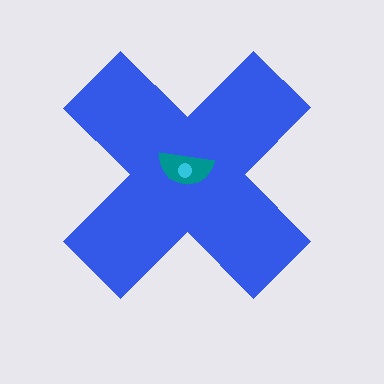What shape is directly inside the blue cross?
The teal semicircle.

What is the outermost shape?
The blue cross.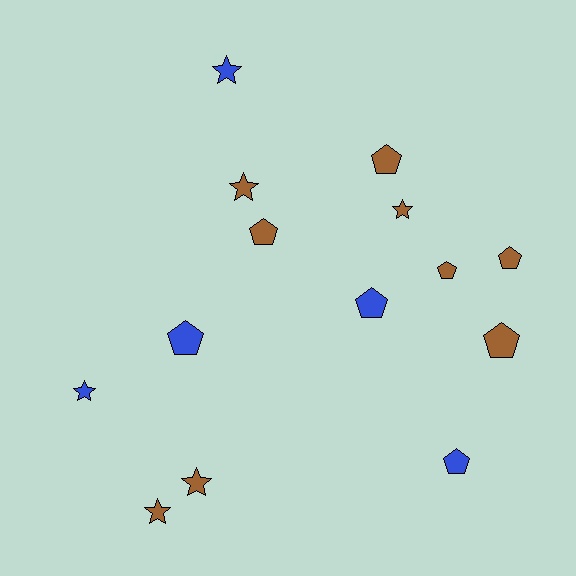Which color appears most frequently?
Brown, with 9 objects.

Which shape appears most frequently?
Pentagon, with 8 objects.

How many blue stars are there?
There are 2 blue stars.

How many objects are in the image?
There are 14 objects.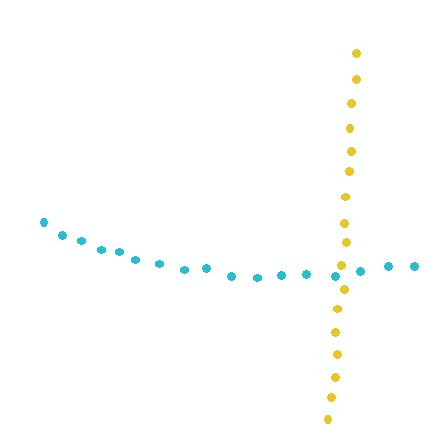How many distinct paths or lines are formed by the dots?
There are 2 distinct paths.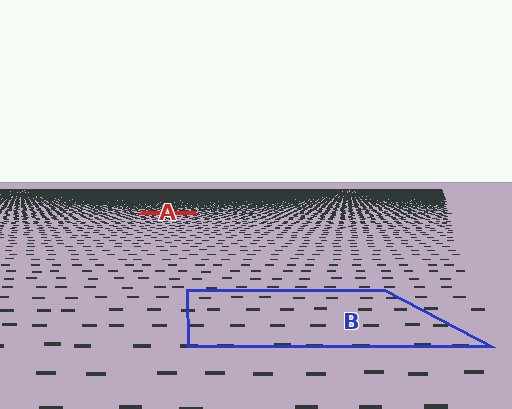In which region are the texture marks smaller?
The texture marks are smaller in region A, because it is farther away.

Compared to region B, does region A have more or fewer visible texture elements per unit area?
Region A has more texture elements per unit area — they are packed more densely because it is farther away.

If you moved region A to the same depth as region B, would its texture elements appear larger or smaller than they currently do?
They would appear larger. At a closer depth, the same texture elements are projected at a bigger on-screen size.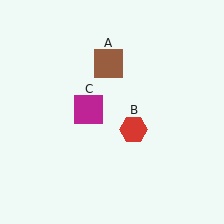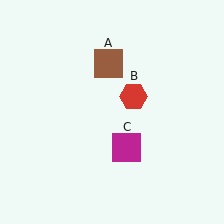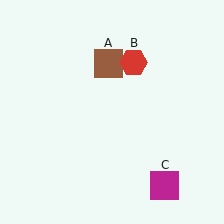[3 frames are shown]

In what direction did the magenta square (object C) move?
The magenta square (object C) moved down and to the right.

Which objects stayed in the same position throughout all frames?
Brown square (object A) remained stationary.